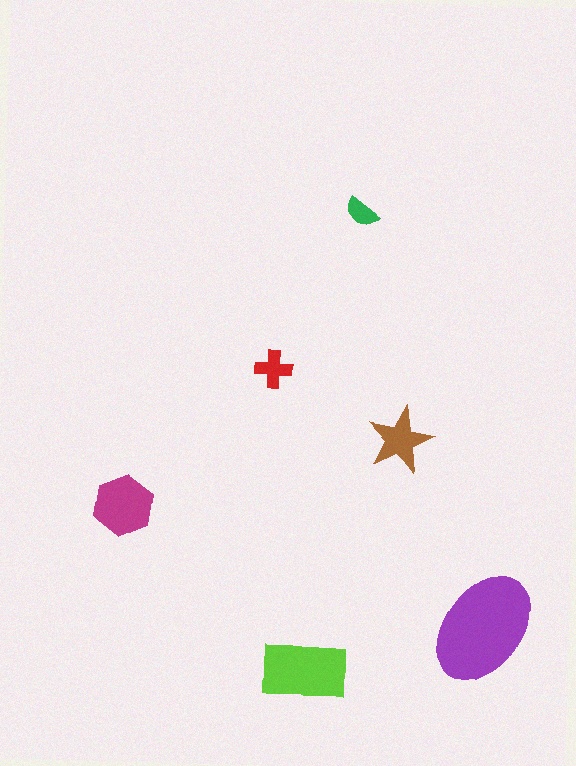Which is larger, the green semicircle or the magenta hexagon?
The magenta hexagon.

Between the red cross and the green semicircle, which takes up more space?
The red cross.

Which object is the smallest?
The green semicircle.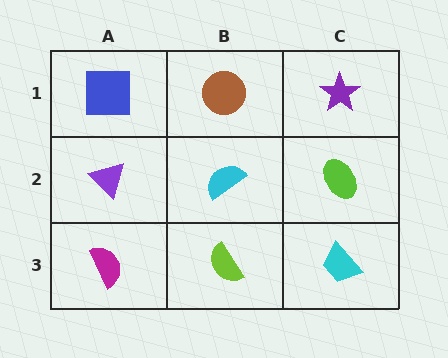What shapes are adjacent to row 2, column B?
A brown circle (row 1, column B), a lime semicircle (row 3, column B), a purple triangle (row 2, column A), a lime ellipse (row 2, column C).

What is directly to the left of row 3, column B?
A magenta semicircle.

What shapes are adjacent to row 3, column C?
A lime ellipse (row 2, column C), a lime semicircle (row 3, column B).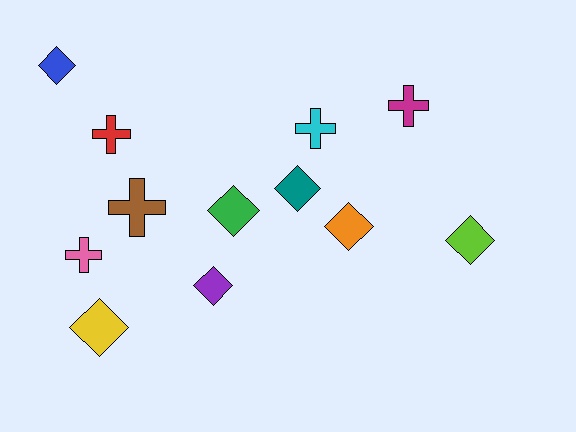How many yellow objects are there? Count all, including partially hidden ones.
There is 1 yellow object.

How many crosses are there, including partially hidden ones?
There are 5 crosses.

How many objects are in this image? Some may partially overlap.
There are 12 objects.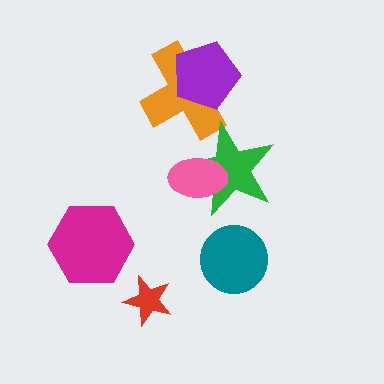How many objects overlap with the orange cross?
1 object overlaps with the orange cross.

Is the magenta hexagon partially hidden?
No, no other shape covers it.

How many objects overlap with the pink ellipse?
1 object overlaps with the pink ellipse.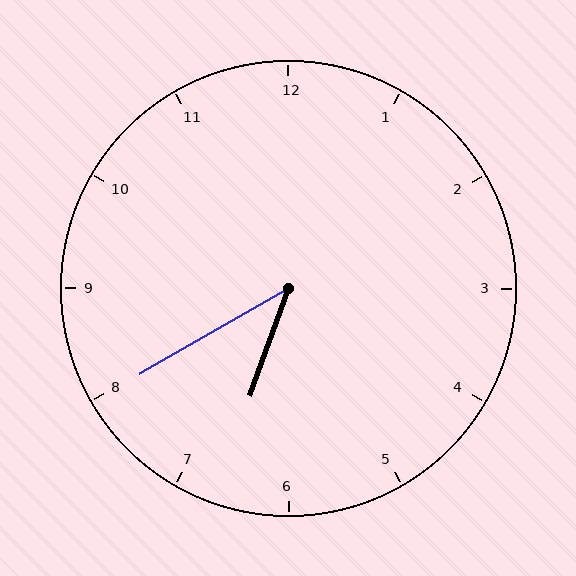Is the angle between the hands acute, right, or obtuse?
It is acute.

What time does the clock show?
6:40.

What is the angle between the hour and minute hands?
Approximately 40 degrees.